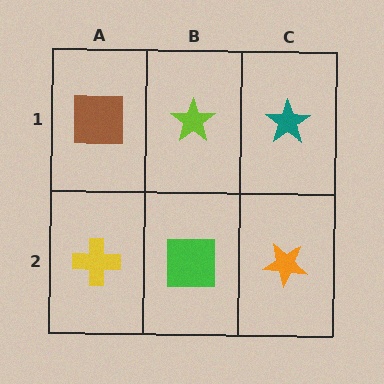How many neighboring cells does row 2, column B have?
3.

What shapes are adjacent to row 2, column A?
A brown square (row 1, column A), a green square (row 2, column B).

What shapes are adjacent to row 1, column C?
An orange star (row 2, column C), a lime star (row 1, column B).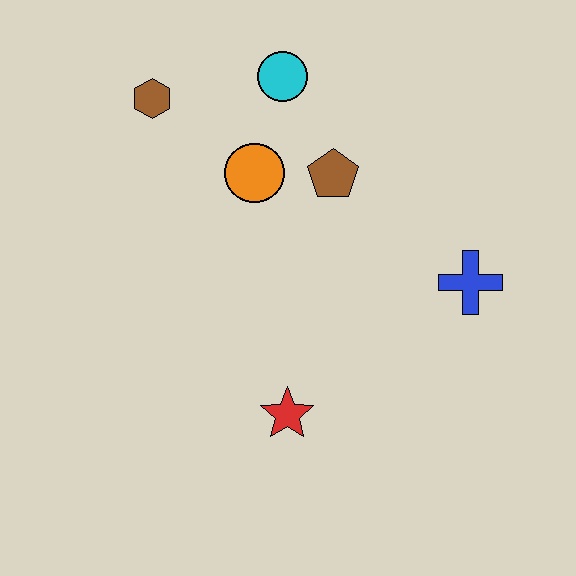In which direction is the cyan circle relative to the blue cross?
The cyan circle is above the blue cross.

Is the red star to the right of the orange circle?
Yes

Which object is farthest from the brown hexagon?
The blue cross is farthest from the brown hexagon.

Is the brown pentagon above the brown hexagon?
No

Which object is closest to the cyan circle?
The orange circle is closest to the cyan circle.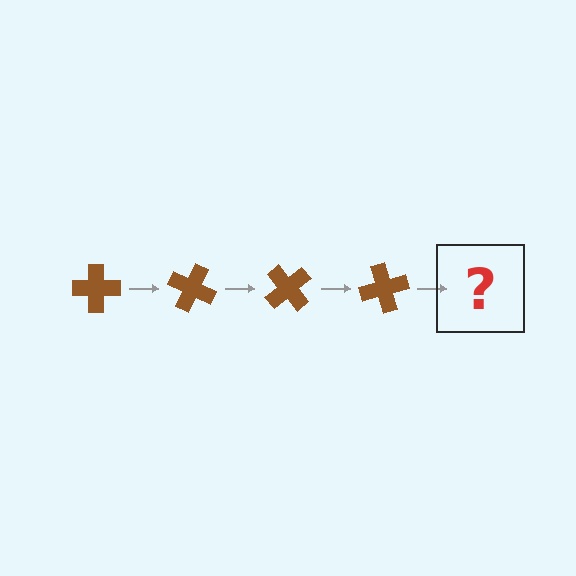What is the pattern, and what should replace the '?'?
The pattern is that the cross rotates 25 degrees each step. The '?' should be a brown cross rotated 100 degrees.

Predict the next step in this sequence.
The next step is a brown cross rotated 100 degrees.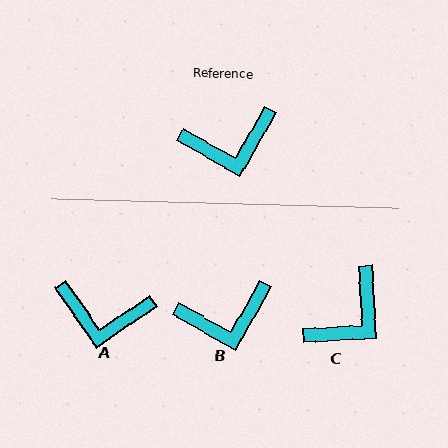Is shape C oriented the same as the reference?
No, it is off by about 33 degrees.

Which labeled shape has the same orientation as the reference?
B.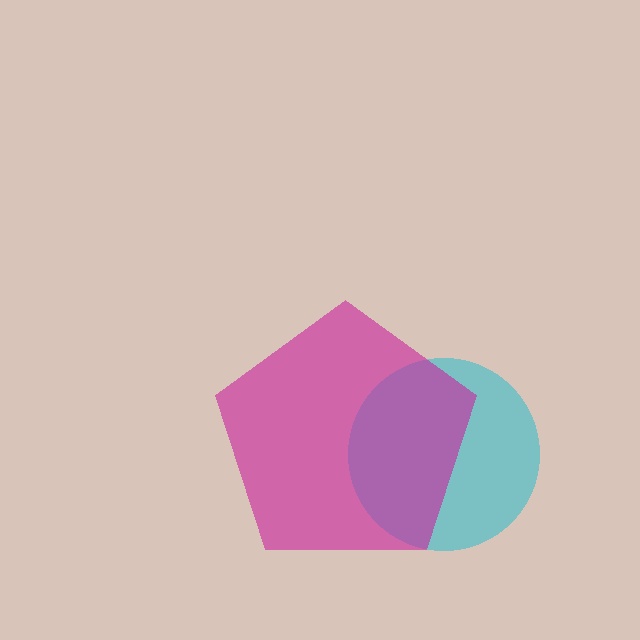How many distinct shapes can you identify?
There are 2 distinct shapes: a cyan circle, a magenta pentagon.